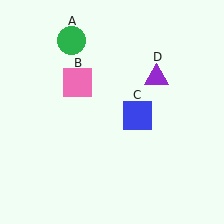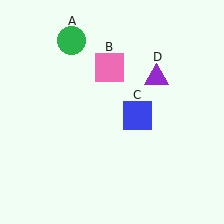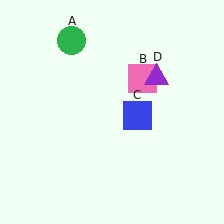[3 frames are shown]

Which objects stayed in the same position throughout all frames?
Green circle (object A) and blue square (object C) and purple triangle (object D) remained stationary.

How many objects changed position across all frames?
1 object changed position: pink square (object B).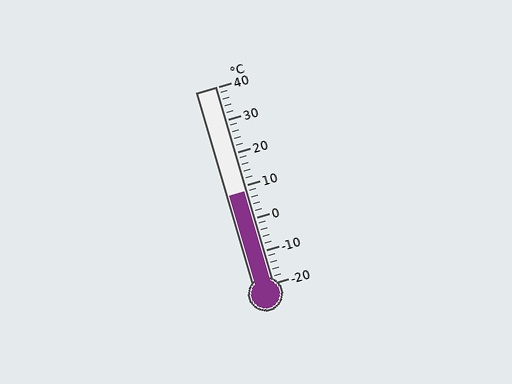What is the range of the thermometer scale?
The thermometer scale ranges from -20°C to 40°C.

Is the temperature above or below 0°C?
The temperature is above 0°C.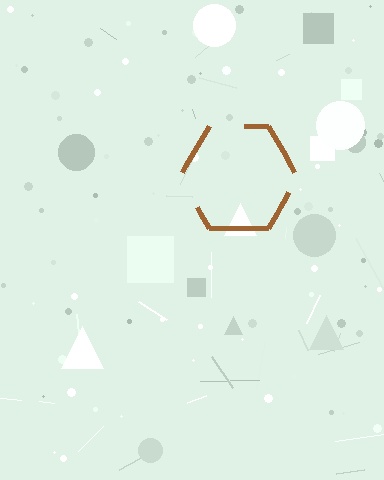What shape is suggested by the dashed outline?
The dashed outline suggests a hexagon.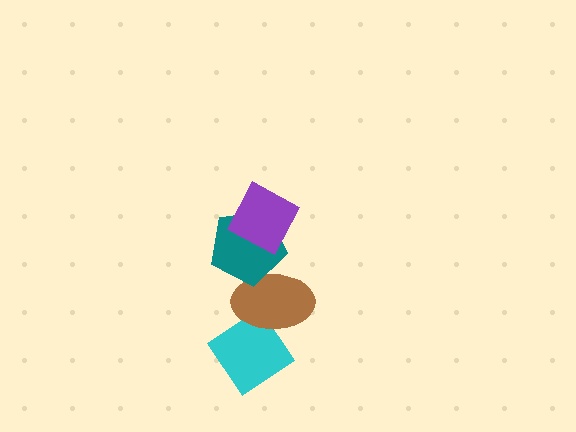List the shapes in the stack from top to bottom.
From top to bottom: the purple diamond, the teal pentagon, the brown ellipse, the cyan diamond.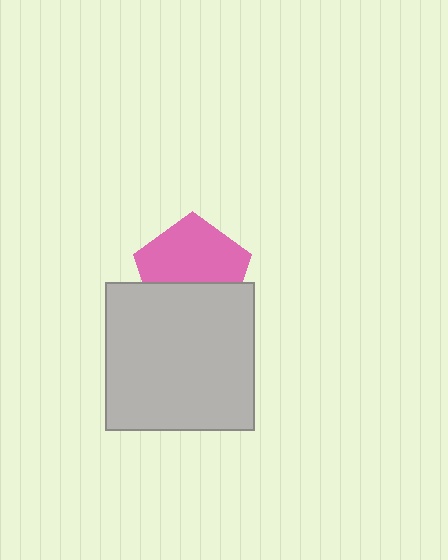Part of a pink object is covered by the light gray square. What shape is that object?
It is a pentagon.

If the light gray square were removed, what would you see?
You would see the complete pink pentagon.